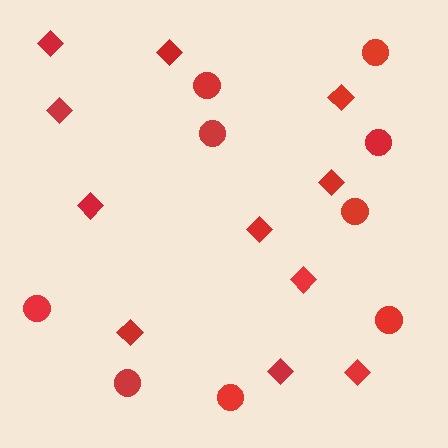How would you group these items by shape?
There are 2 groups: one group of diamonds (11) and one group of circles (9).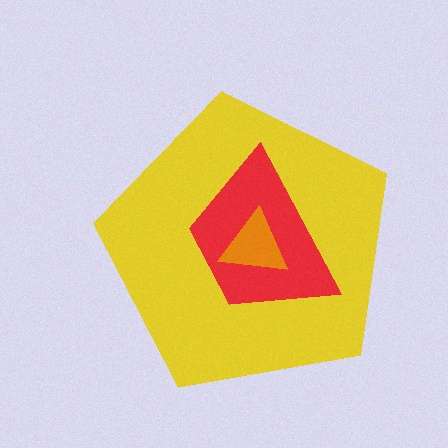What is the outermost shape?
The yellow pentagon.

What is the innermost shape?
The orange triangle.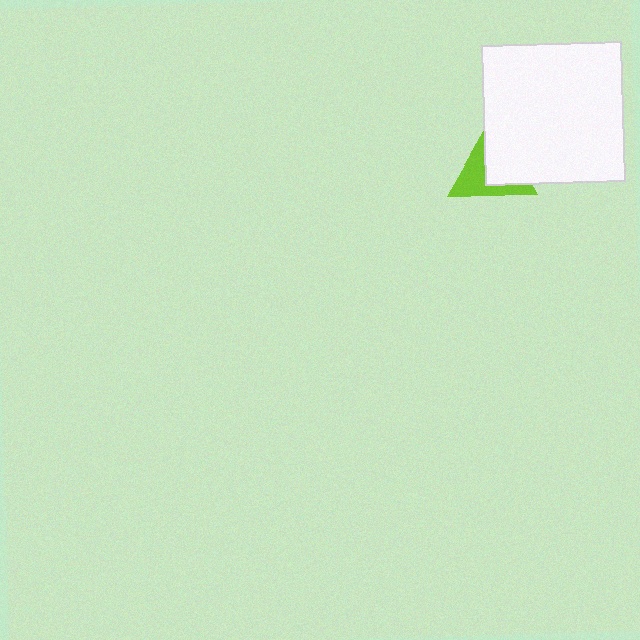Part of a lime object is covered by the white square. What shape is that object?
It is a triangle.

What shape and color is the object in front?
The object in front is a white square.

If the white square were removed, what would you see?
You would see the complete lime triangle.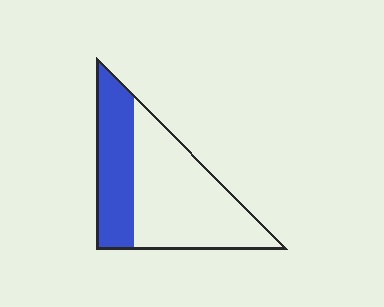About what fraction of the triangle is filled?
About three eighths (3/8).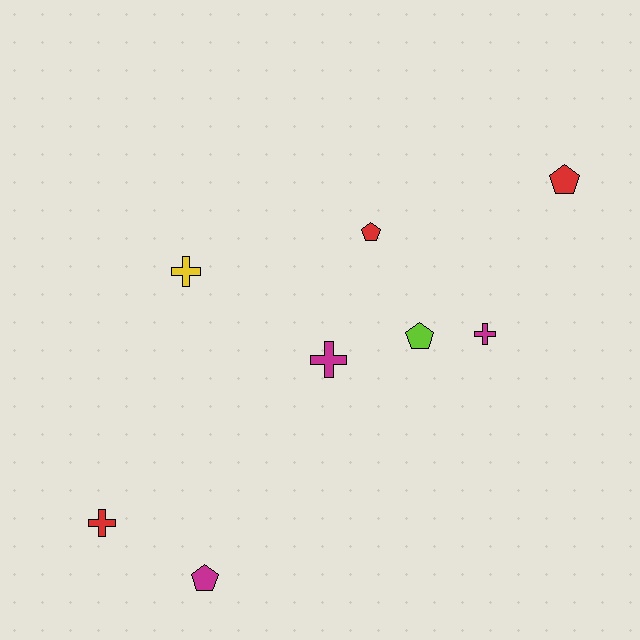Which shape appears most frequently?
Cross, with 4 objects.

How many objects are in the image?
There are 8 objects.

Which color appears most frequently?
Red, with 3 objects.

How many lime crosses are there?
There are no lime crosses.